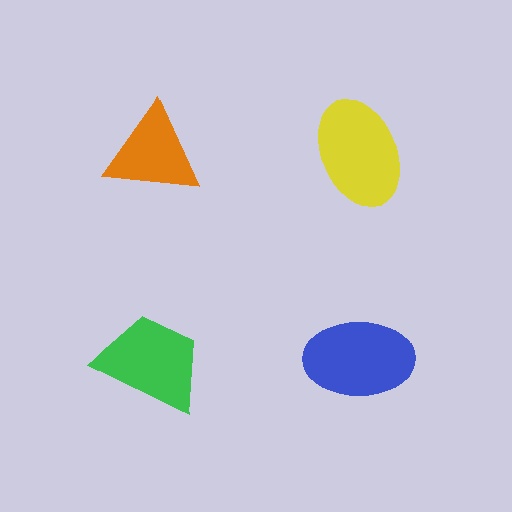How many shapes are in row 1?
2 shapes.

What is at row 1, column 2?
A yellow ellipse.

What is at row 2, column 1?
A green trapezoid.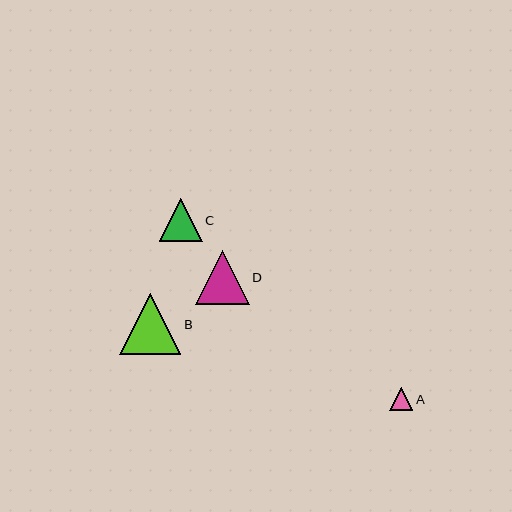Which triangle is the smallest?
Triangle A is the smallest with a size of approximately 23 pixels.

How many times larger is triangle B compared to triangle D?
Triangle B is approximately 1.1 times the size of triangle D.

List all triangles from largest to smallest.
From largest to smallest: B, D, C, A.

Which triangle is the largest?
Triangle B is the largest with a size of approximately 61 pixels.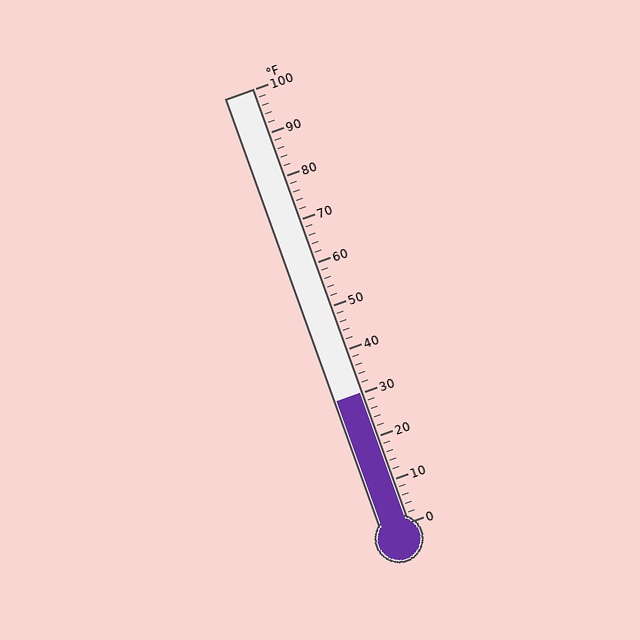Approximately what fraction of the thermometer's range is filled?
The thermometer is filled to approximately 30% of its range.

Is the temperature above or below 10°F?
The temperature is above 10°F.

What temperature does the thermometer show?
The thermometer shows approximately 30°F.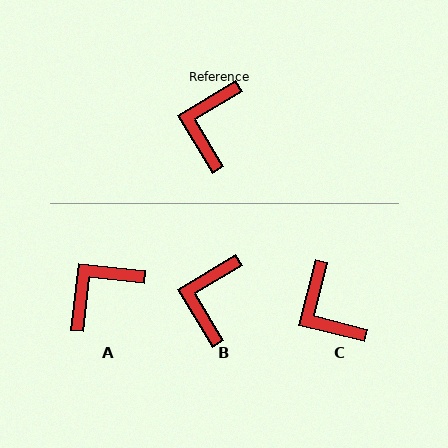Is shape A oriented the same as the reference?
No, it is off by about 38 degrees.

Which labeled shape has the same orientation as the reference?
B.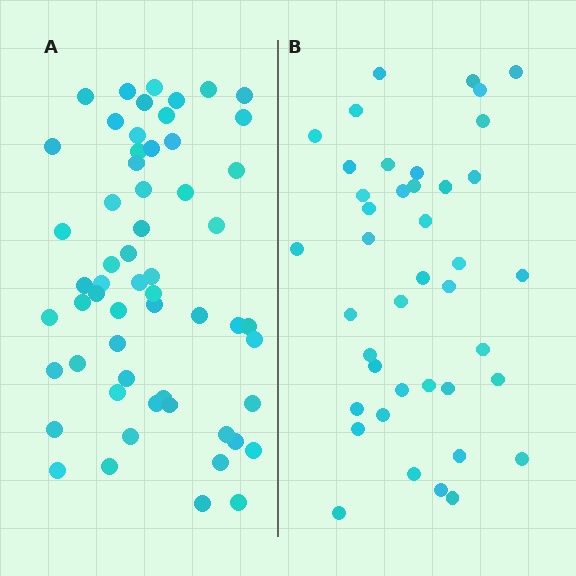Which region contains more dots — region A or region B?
Region A (the left region) has more dots.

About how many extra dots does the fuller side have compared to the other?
Region A has approximately 15 more dots than region B.